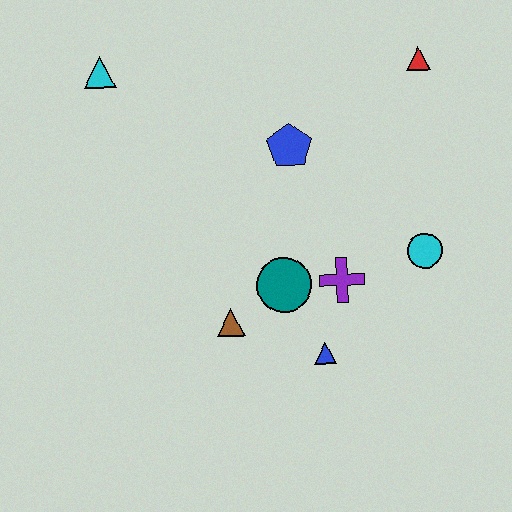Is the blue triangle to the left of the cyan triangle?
No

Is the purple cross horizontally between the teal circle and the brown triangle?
No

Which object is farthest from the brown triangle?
The red triangle is farthest from the brown triangle.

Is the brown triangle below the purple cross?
Yes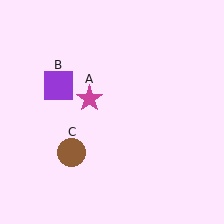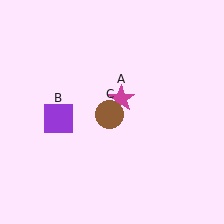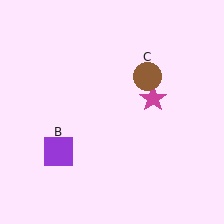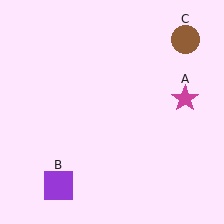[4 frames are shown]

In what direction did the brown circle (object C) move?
The brown circle (object C) moved up and to the right.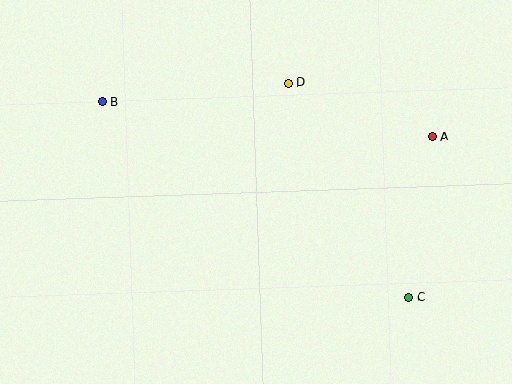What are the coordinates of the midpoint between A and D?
The midpoint between A and D is at (360, 110).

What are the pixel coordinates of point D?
Point D is at (288, 83).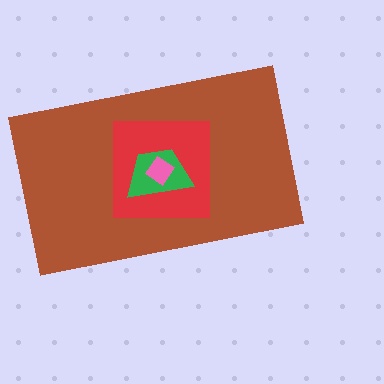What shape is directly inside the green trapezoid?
The pink diamond.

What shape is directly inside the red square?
The green trapezoid.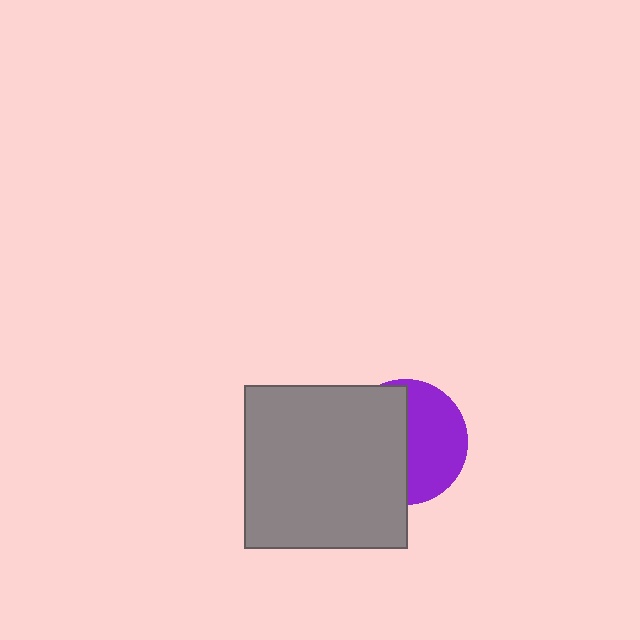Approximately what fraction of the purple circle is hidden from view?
Roughly 51% of the purple circle is hidden behind the gray square.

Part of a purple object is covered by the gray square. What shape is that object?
It is a circle.